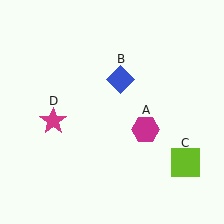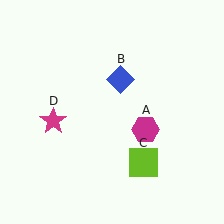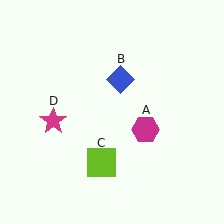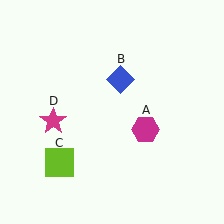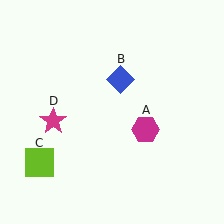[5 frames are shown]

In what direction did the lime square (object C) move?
The lime square (object C) moved left.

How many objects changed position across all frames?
1 object changed position: lime square (object C).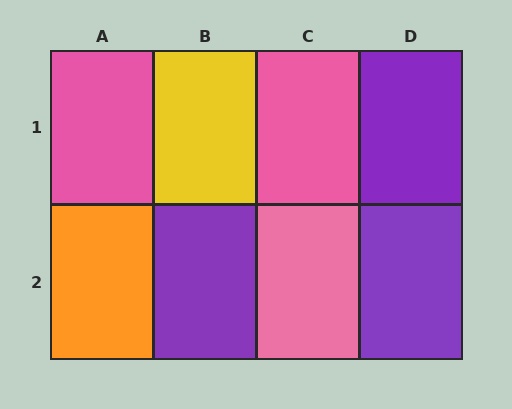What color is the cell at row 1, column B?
Yellow.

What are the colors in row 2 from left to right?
Orange, purple, pink, purple.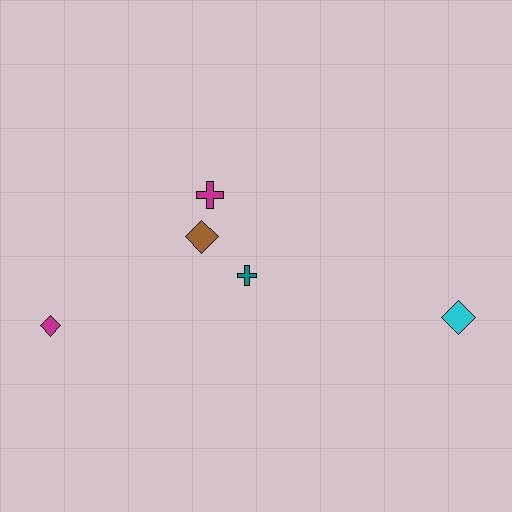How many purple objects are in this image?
There are no purple objects.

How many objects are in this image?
There are 5 objects.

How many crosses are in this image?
There are 2 crosses.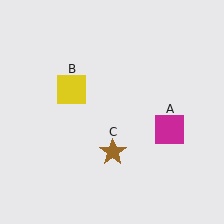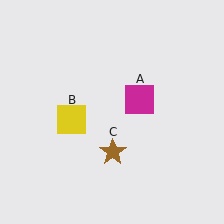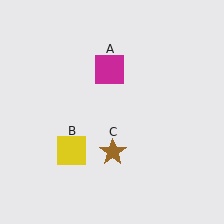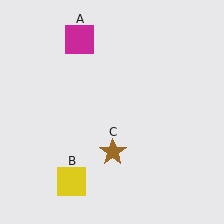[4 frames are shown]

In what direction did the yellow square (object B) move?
The yellow square (object B) moved down.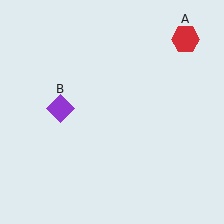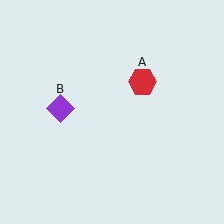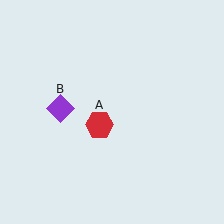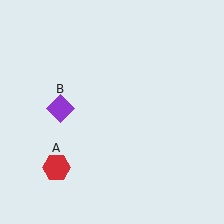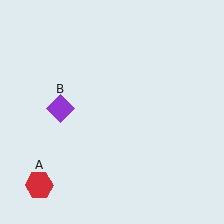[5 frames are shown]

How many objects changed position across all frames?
1 object changed position: red hexagon (object A).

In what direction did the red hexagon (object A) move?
The red hexagon (object A) moved down and to the left.